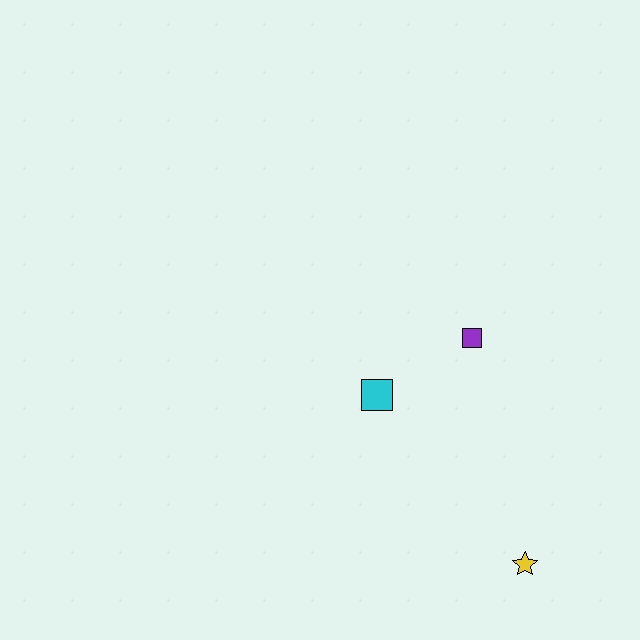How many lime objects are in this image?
There are no lime objects.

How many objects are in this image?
There are 3 objects.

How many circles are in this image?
There are no circles.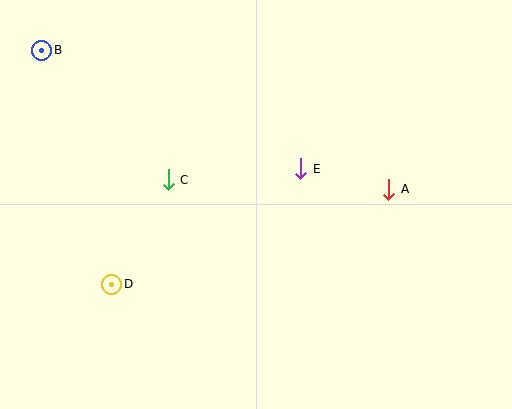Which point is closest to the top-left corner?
Point B is closest to the top-left corner.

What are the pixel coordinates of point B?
Point B is at (42, 50).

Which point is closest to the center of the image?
Point E at (301, 169) is closest to the center.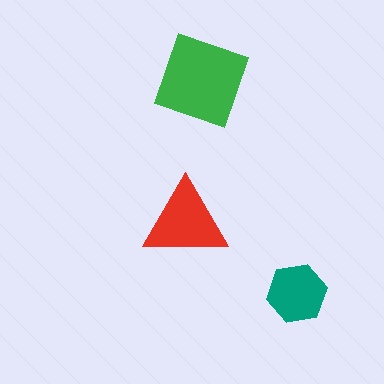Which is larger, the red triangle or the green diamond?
The green diamond.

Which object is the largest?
The green diamond.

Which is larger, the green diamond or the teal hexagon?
The green diamond.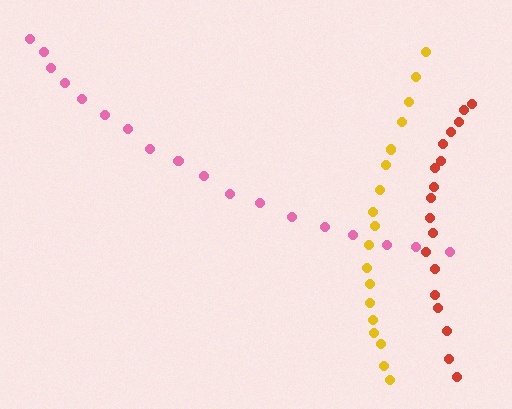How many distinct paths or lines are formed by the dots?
There are 3 distinct paths.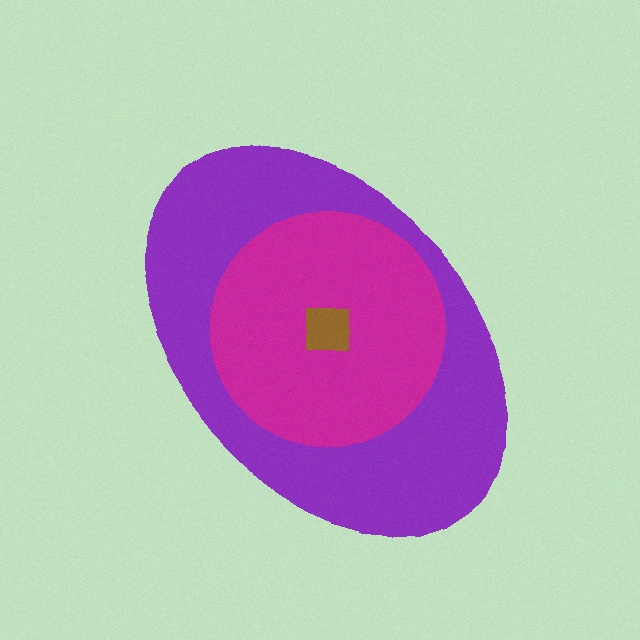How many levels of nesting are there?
3.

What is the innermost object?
The brown square.